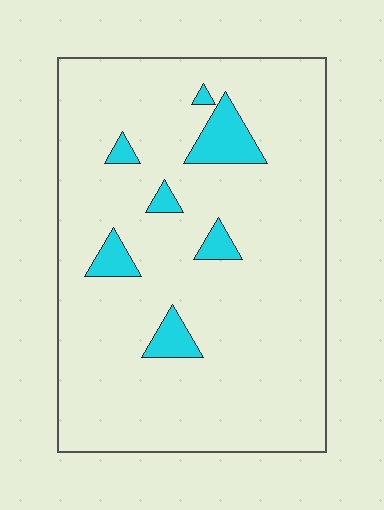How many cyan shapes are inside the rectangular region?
7.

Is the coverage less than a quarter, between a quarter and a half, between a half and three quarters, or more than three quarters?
Less than a quarter.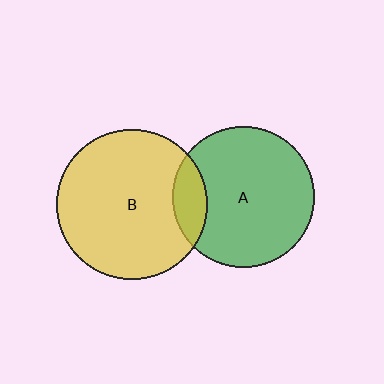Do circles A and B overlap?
Yes.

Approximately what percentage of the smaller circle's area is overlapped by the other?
Approximately 15%.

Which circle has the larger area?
Circle B (yellow).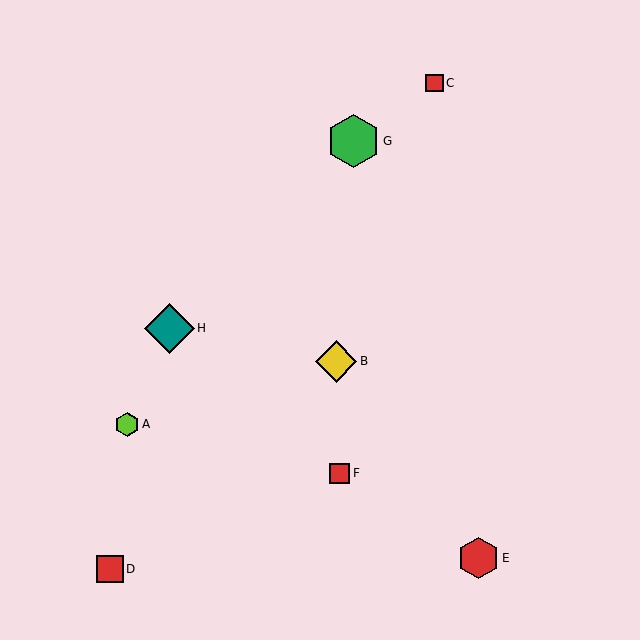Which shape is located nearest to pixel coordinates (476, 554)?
The red hexagon (labeled E) at (479, 558) is nearest to that location.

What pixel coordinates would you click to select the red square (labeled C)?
Click at (434, 83) to select the red square C.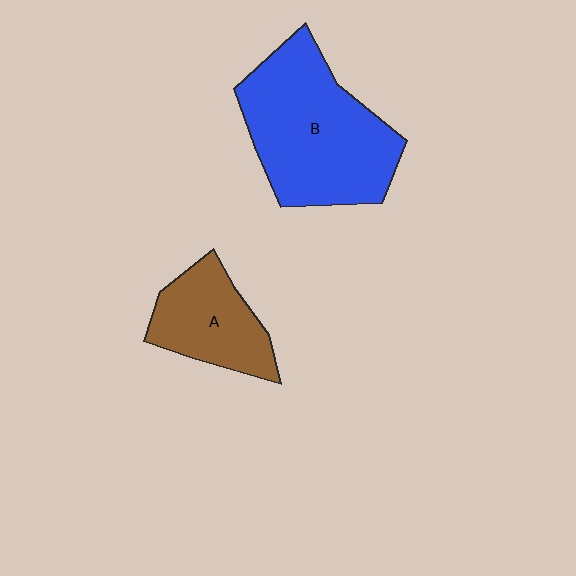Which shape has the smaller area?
Shape A (brown).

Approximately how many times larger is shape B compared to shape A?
Approximately 1.9 times.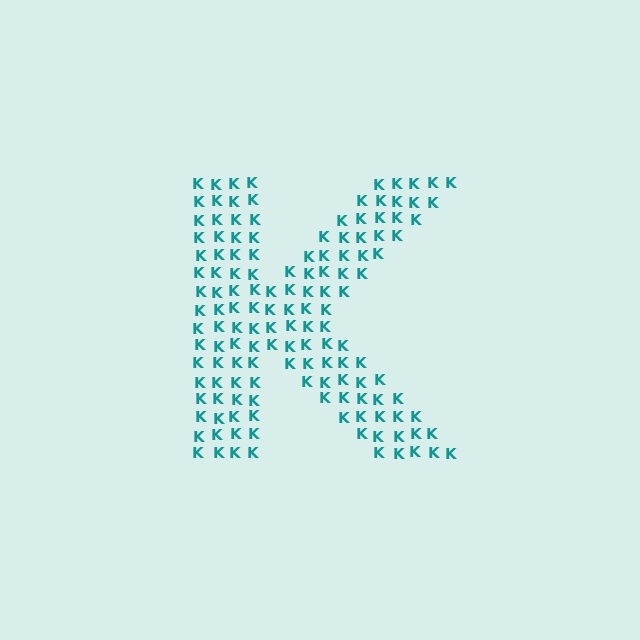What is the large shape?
The large shape is the letter K.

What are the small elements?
The small elements are letter K's.